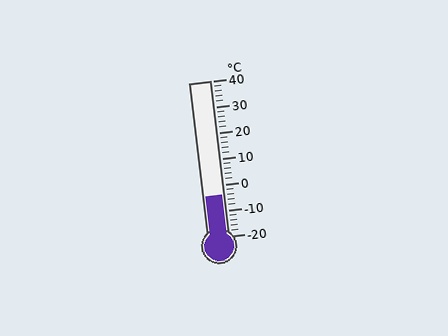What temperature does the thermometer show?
The thermometer shows approximately -4°C.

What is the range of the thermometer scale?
The thermometer scale ranges from -20°C to 40°C.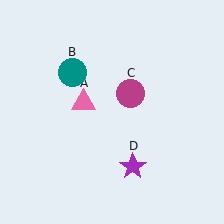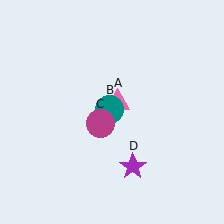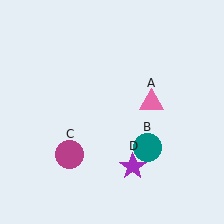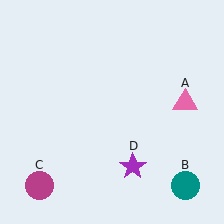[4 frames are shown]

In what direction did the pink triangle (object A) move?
The pink triangle (object A) moved right.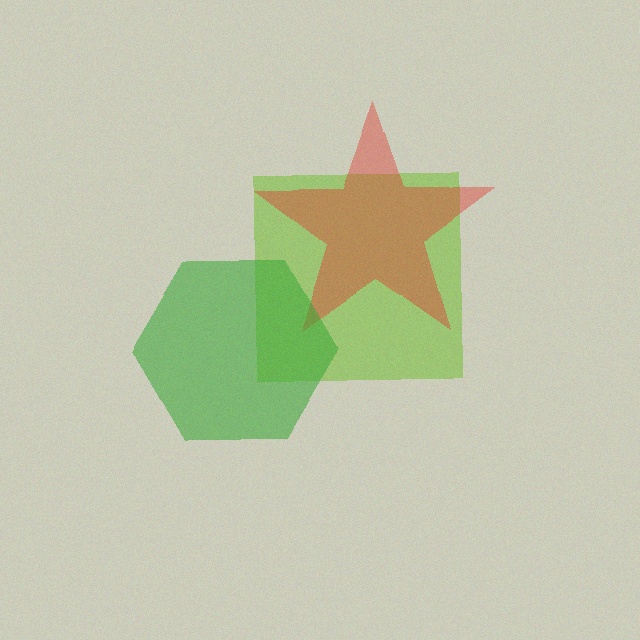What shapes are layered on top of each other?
The layered shapes are: a lime square, a red star, a green hexagon.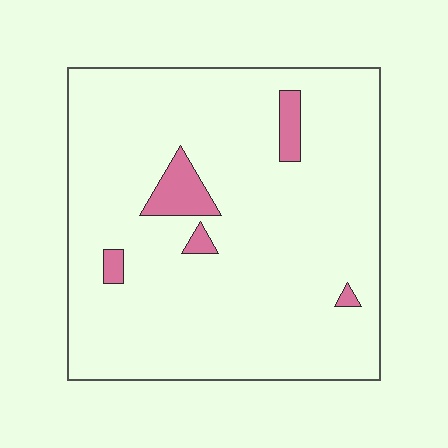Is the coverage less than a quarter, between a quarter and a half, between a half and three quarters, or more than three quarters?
Less than a quarter.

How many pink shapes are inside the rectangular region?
5.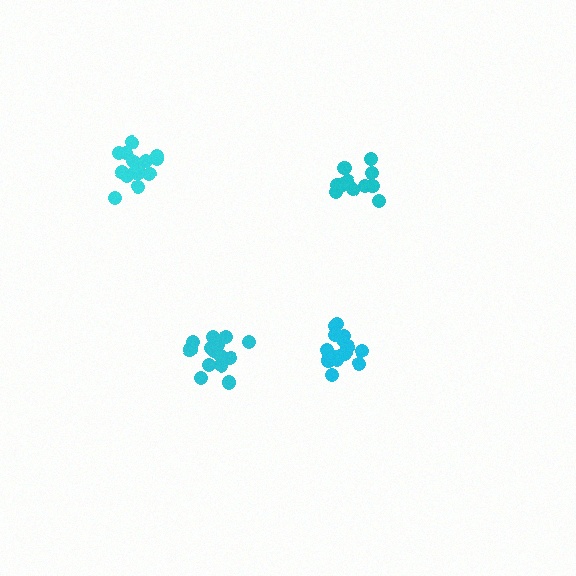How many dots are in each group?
Group 1: 12 dots, Group 2: 14 dots, Group 3: 15 dots, Group 4: 17 dots (58 total).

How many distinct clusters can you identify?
There are 4 distinct clusters.